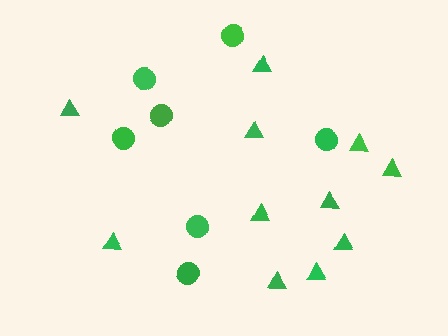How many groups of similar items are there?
There are 2 groups: one group of triangles (11) and one group of circles (7).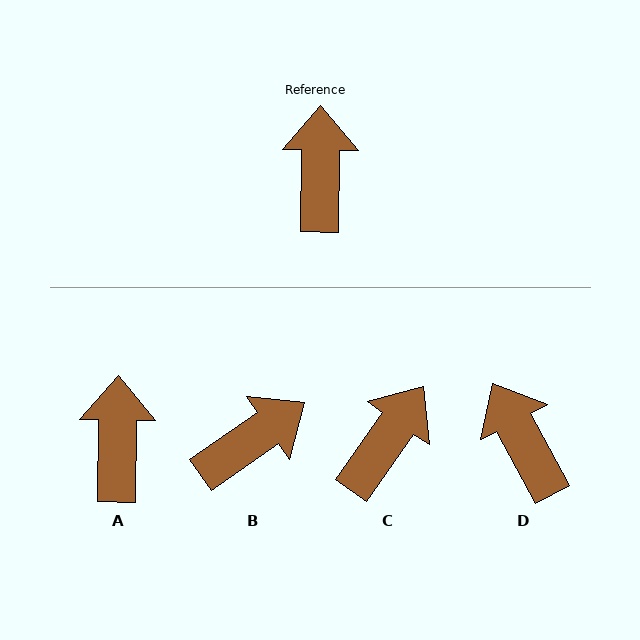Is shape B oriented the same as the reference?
No, it is off by about 55 degrees.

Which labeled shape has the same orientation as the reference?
A.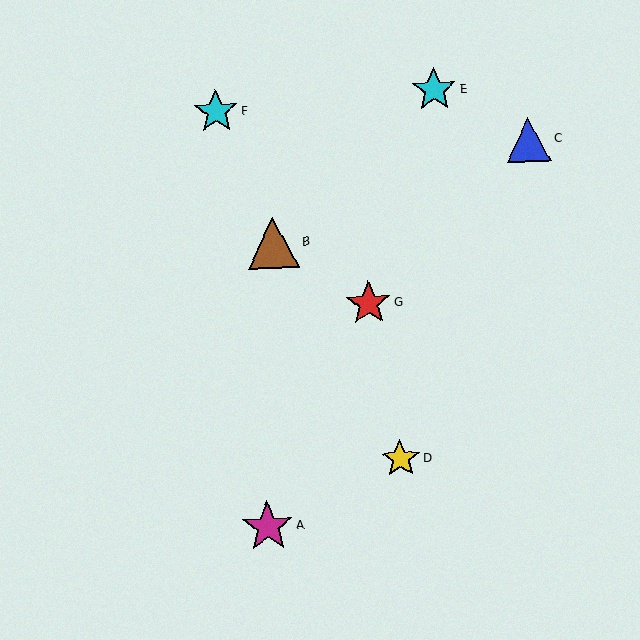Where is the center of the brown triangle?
The center of the brown triangle is at (273, 243).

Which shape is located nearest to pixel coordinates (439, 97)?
The cyan star (labeled E) at (434, 90) is nearest to that location.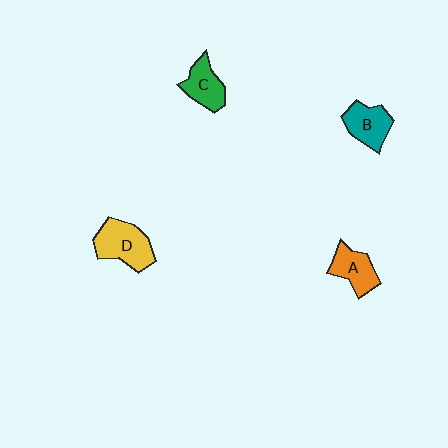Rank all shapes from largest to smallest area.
From largest to smallest: D (yellow), B (teal), A (orange), C (green).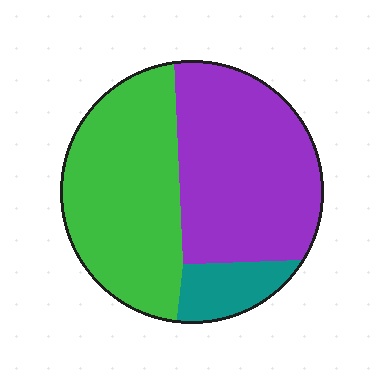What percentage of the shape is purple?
Purple takes up about one half (1/2) of the shape.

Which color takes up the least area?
Teal, at roughly 10%.